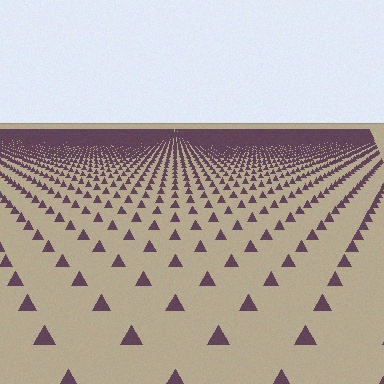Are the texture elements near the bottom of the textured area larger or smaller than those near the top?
Larger. Near the bottom, elements are closer to the viewer and appear at a bigger on-screen size.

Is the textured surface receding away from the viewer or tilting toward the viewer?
The surface is receding away from the viewer. Texture elements get smaller and denser toward the top.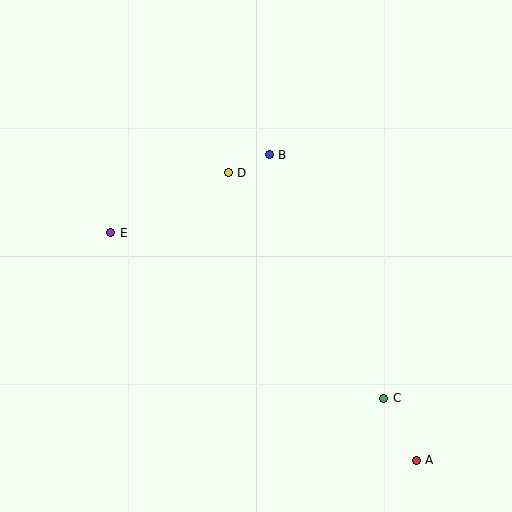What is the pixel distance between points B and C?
The distance between B and C is 269 pixels.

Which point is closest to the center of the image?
Point D at (228, 173) is closest to the center.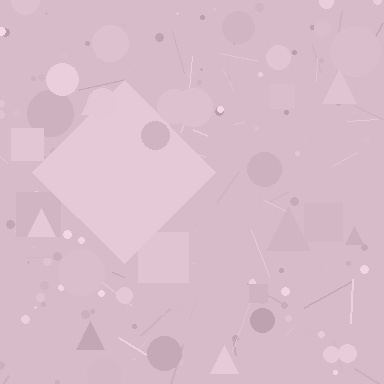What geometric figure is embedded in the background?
A diamond is embedded in the background.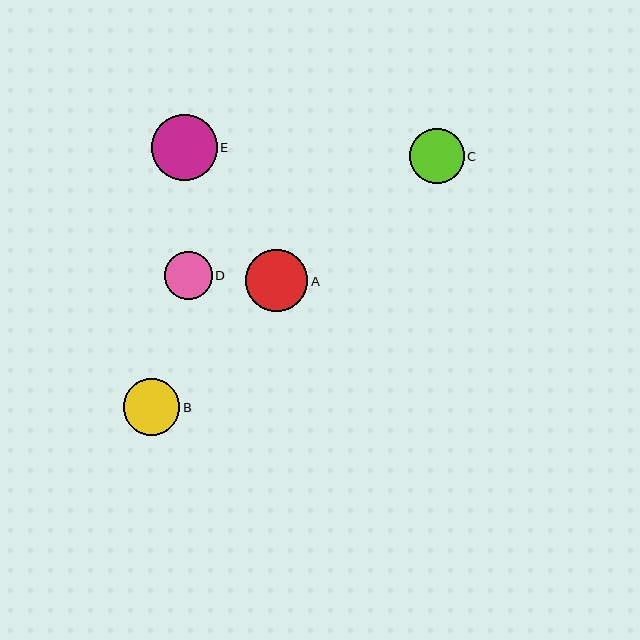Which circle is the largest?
Circle E is the largest with a size of approximately 66 pixels.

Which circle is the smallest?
Circle D is the smallest with a size of approximately 48 pixels.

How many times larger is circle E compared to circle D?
Circle E is approximately 1.4 times the size of circle D.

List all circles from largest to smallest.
From largest to smallest: E, A, B, C, D.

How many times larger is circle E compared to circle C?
Circle E is approximately 1.2 times the size of circle C.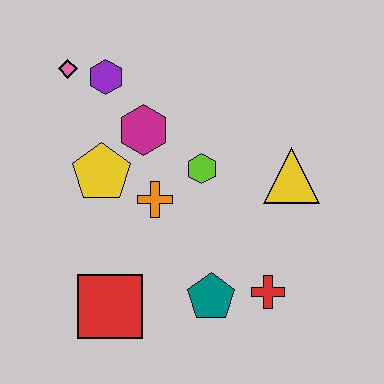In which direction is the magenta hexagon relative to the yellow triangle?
The magenta hexagon is to the left of the yellow triangle.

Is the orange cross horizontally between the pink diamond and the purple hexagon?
No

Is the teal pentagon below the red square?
No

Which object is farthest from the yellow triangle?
The pink diamond is farthest from the yellow triangle.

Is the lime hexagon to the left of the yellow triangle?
Yes